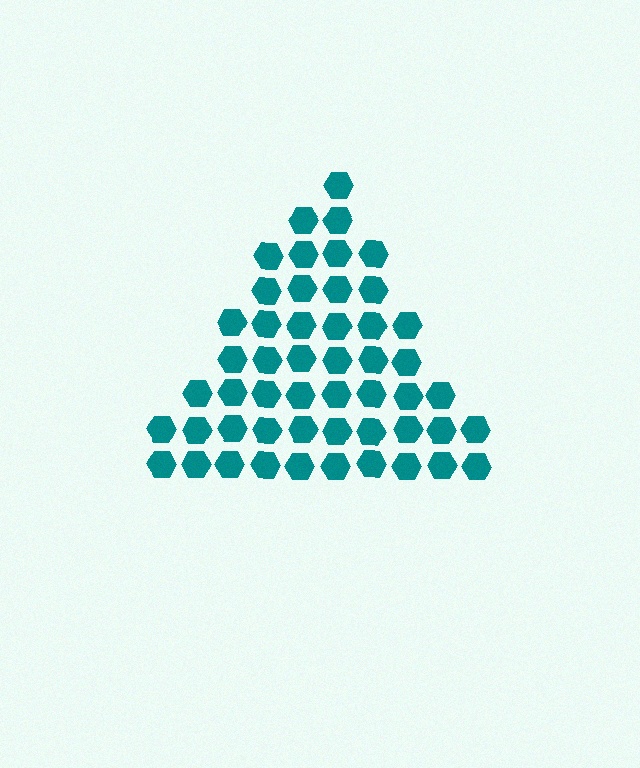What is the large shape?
The large shape is a triangle.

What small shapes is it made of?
It is made of small hexagons.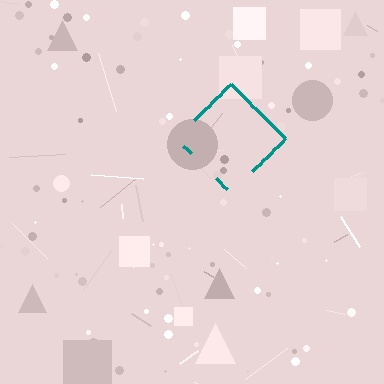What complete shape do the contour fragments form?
The contour fragments form a diamond.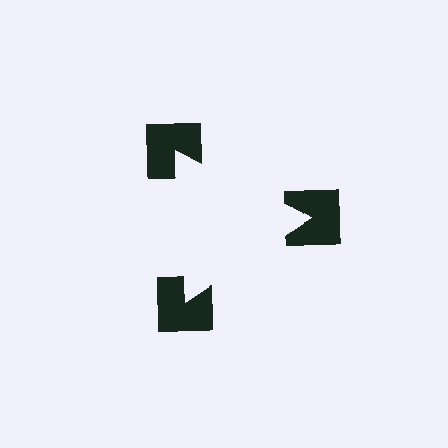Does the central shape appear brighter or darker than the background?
It typically appears slightly brighter than the background, even though no actual brightness change is drawn.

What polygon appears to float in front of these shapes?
An illusory triangle — its edges are inferred from the aligned wedge cuts in the notched squares, not physically drawn.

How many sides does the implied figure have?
3 sides.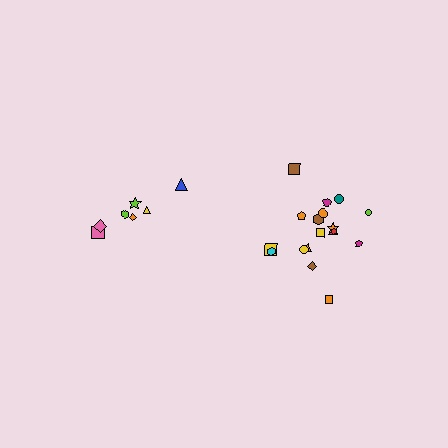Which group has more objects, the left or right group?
The right group.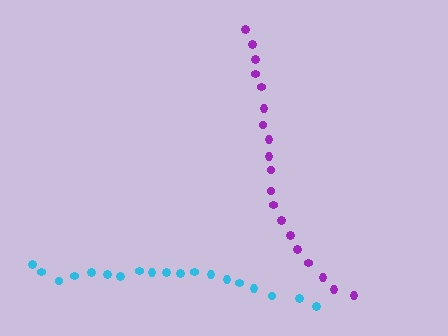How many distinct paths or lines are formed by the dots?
There are 2 distinct paths.